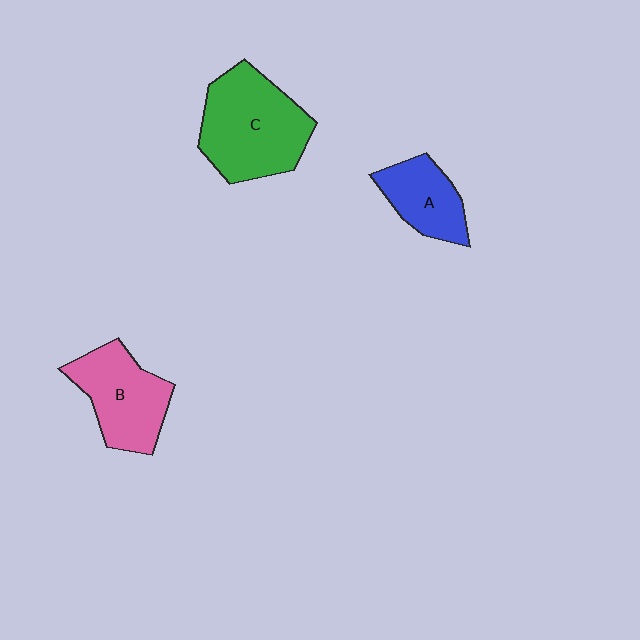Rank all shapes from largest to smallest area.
From largest to smallest: C (green), B (pink), A (blue).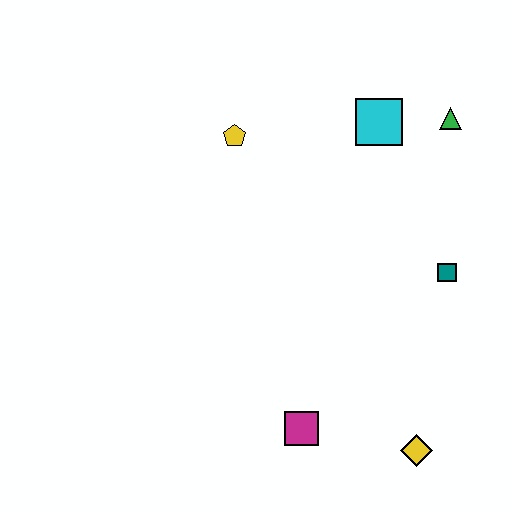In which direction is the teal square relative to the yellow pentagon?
The teal square is to the right of the yellow pentagon.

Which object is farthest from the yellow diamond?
The yellow pentagon is farthest from the yellow diamond.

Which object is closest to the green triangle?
The cyan square is closest to the green triangle.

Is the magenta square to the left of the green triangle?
Yes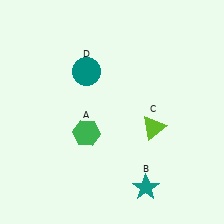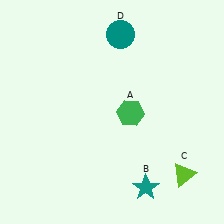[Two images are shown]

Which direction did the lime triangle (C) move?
The lime triangle (C) moved down.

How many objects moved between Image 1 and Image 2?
3 objects moved between the two images.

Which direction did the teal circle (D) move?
The teal circle (D) moved up.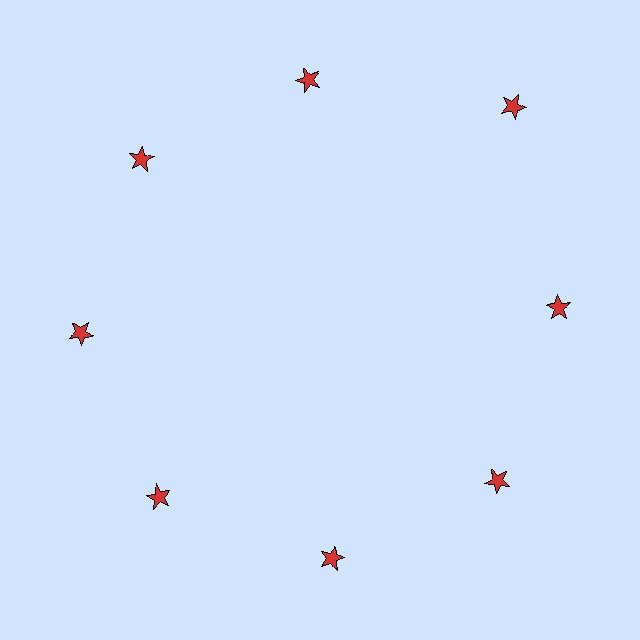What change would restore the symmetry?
The symmetry would be restored by moving it inward, back onto the ring so that all 8 stars sit at equal angles and equal distance from the center.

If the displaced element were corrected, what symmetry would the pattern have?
It would have 8-fold rotational symmetry — the pattern would map onto itself every 45 degrees.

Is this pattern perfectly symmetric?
No. The 8 red stars are arranged in a ring, but one element near the 2 o'clock position is pushed outward from the center, breaking the 8-fold rotational symmetry.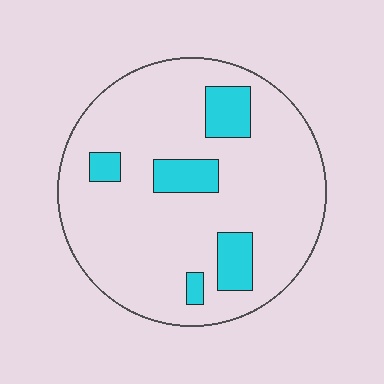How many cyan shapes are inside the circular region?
5.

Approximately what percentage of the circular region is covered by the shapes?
Approximately 15%.